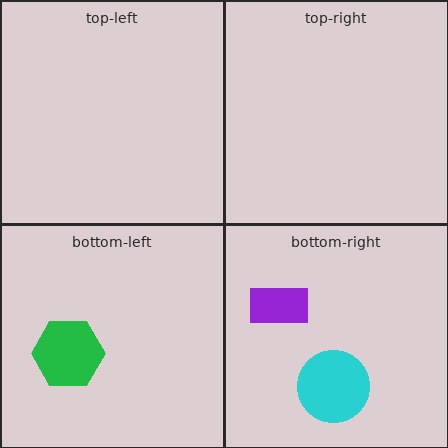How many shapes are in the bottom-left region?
1.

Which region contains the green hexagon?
The bottom-left region.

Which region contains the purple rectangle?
The bottom-right region.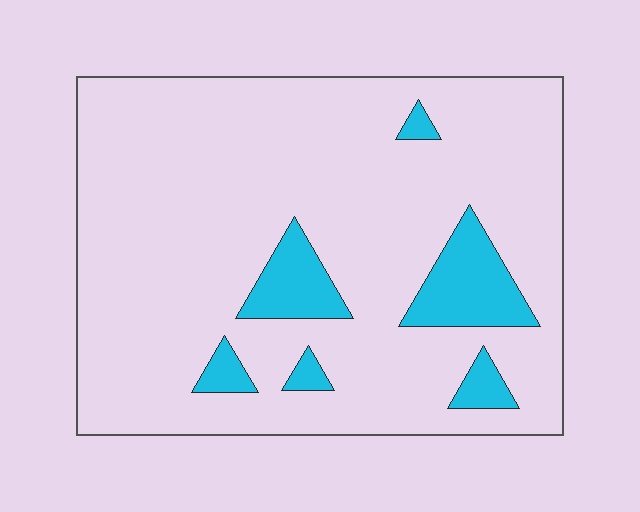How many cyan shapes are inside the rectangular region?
6.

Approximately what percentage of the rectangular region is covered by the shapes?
Approximately 10%.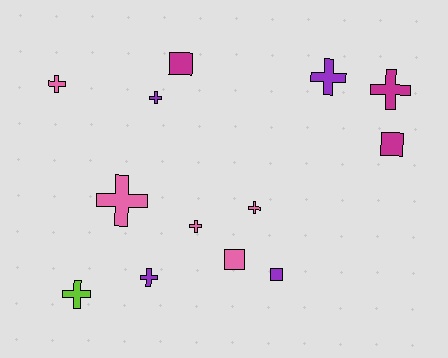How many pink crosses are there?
There are 4 pink crosses.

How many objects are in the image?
There are 13 objects.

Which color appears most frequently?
Pink, with 5 objects.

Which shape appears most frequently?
Cross, with 9 objects.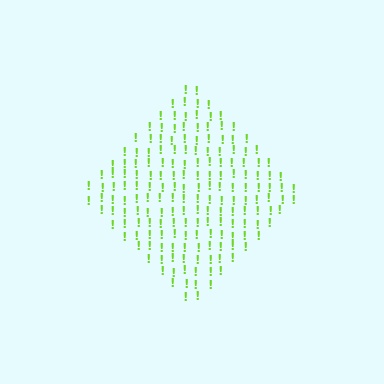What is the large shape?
The large shape is a diamond.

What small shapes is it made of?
It is made of small exclamation marks.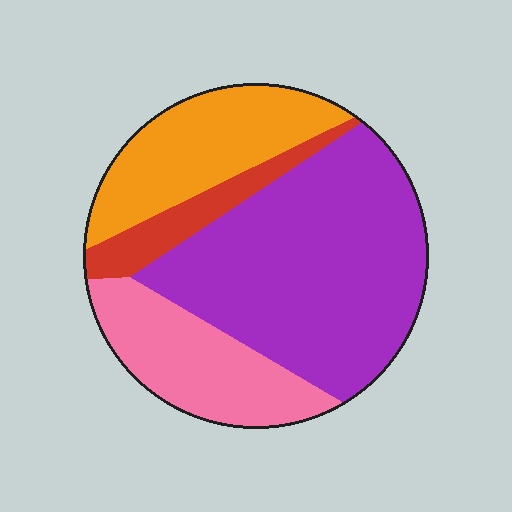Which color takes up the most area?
Purple, at roughly 50%.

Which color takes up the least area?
Red, at roughly 10%.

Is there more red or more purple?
Purple.